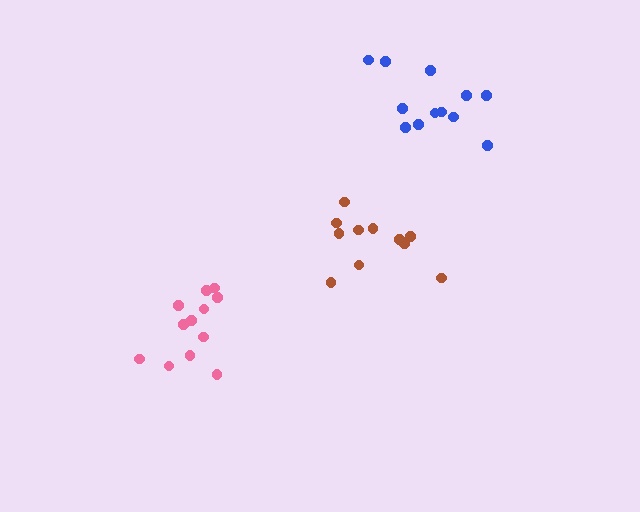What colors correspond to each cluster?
The clusters are colored: brown, pink, blue.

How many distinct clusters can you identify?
There are 3 distinct clusters.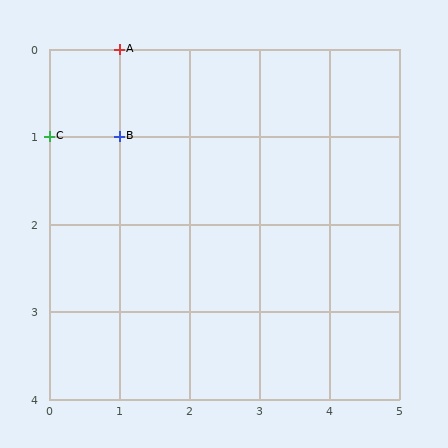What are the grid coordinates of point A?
Point A is at grid coordinates (1, 0).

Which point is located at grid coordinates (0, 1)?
Point C is at (0, 1).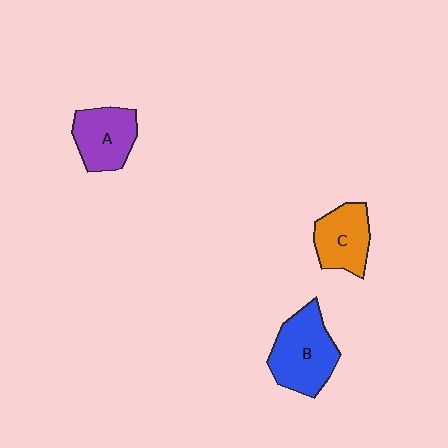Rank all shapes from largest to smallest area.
From largest to smallest: B (blue), A (purple), C (orange).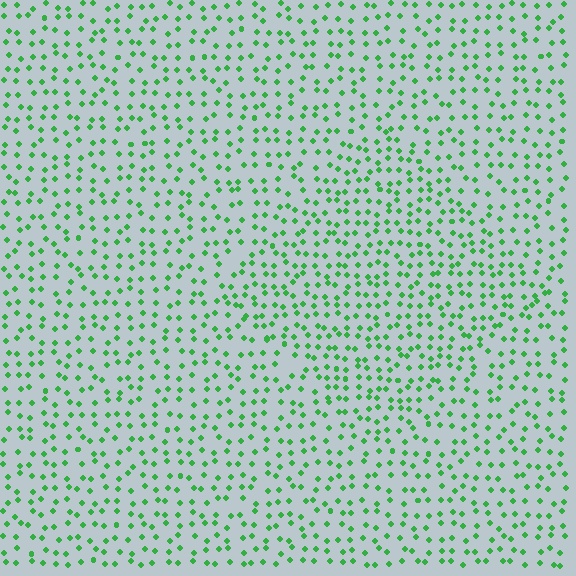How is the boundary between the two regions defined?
The boundary is defined by a change in element density (approximately 1.4x ratio). All elements are the same color, size, and shape.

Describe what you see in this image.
The image contains small green elements arranged at two different densities. A diamond-shaped region is visible where the elements are more densely packed than the surrounding area.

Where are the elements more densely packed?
The elements are more densely packed inside the diamond boundary.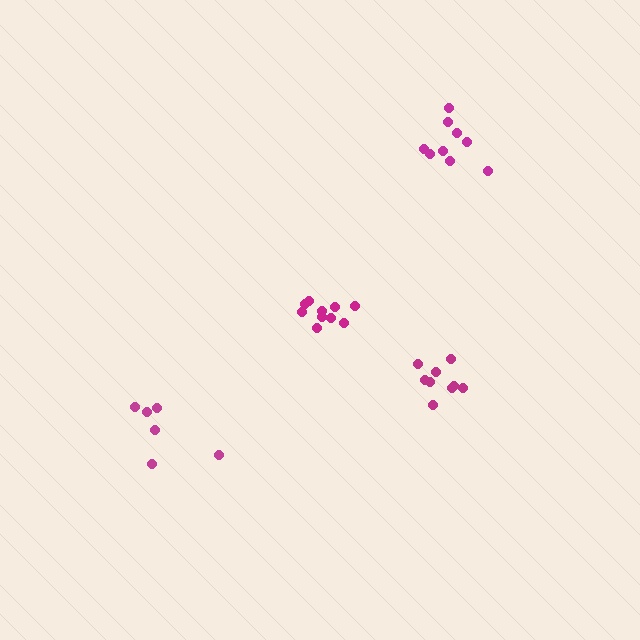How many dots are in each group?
Group 1: 10 dots, Group 2: 6 dots, Group 3: 9 dots, Group 4: 9 dots (34 total).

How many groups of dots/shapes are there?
There are 4 groups.